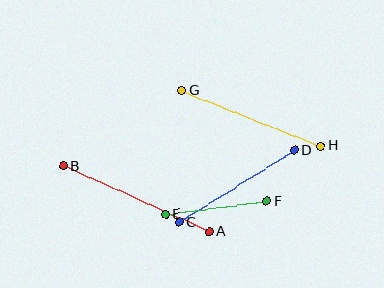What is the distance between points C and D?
The distance is approximately 136 pixels.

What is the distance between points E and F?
The distance is approximately 102 pixels.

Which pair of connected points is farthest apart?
Points A and B are farthest apart.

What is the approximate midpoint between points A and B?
The midpoint is at approximately (136, 199) pixels.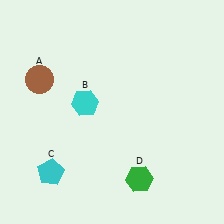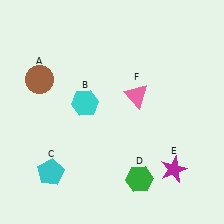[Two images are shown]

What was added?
A magenta star (E), a pink triangle (F) were added in Image 2.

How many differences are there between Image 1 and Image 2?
There are 2 differences between the two images.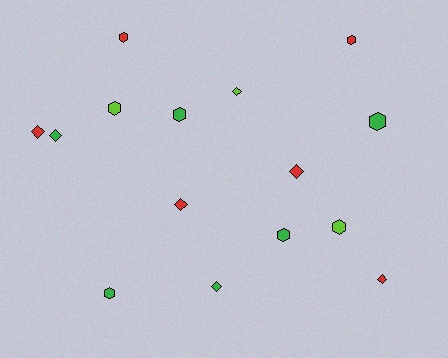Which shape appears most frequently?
Hexagon, with 8 objects.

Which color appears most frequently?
Green, with 6 objects.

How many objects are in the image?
There are 15 objects.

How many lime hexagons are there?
There are 2 lime hexagons.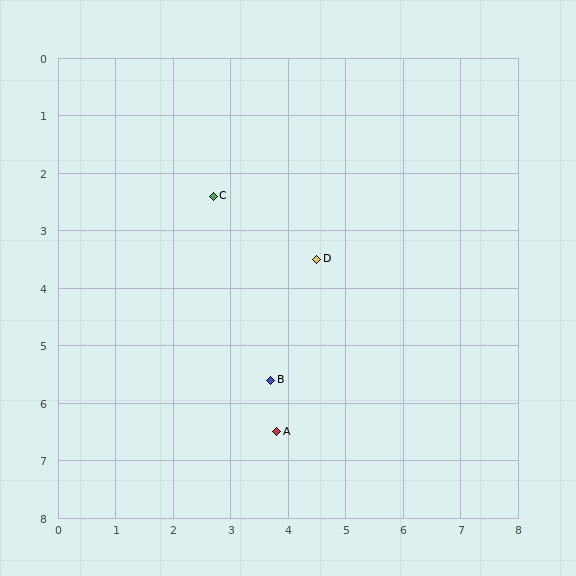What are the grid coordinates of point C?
Point C is at approximately (2.7, 2.4).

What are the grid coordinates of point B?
Point B is at approximately (3.7, 5.6).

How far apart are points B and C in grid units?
Points B and C are about 3.4 grid units apart.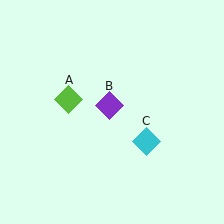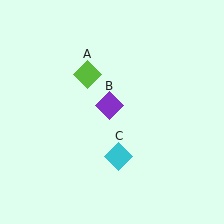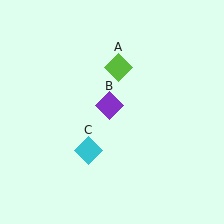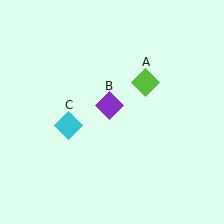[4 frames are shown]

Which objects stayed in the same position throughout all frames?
Purple diamond (object B) remained stationary.